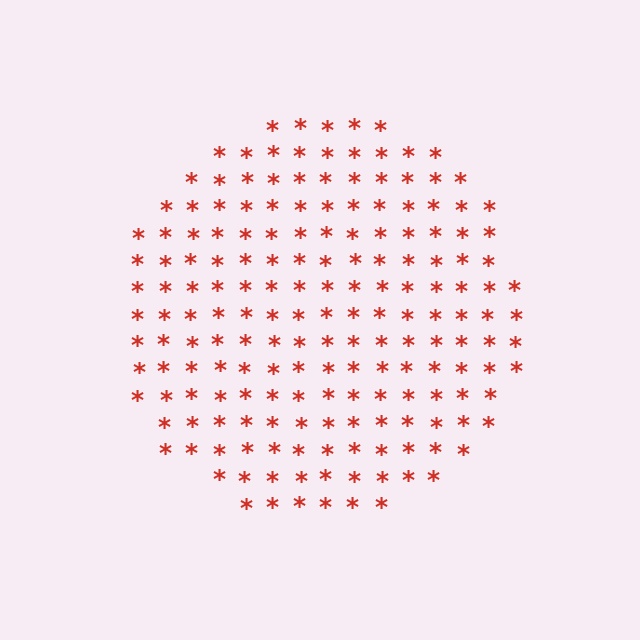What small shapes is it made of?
It is made of small asterisks.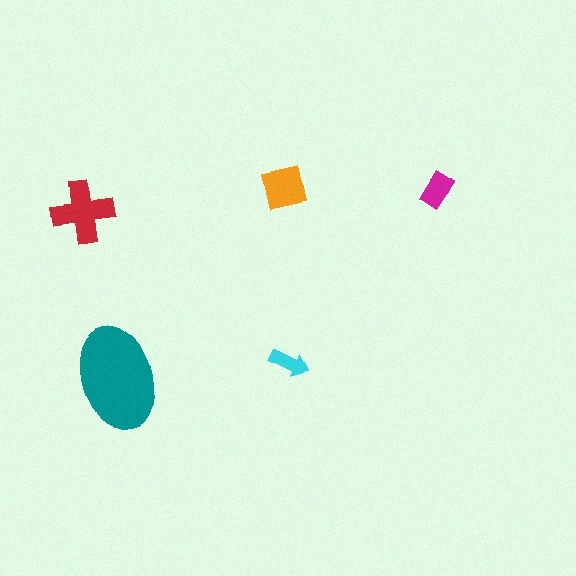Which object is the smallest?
The cyan arrow.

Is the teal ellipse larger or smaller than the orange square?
Larger.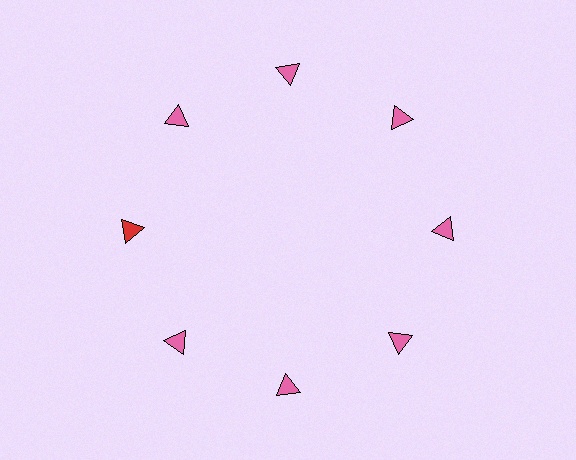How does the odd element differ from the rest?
It has a different color: red instead of pink.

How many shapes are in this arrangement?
There are 8 shapes arranged in a ring pattern.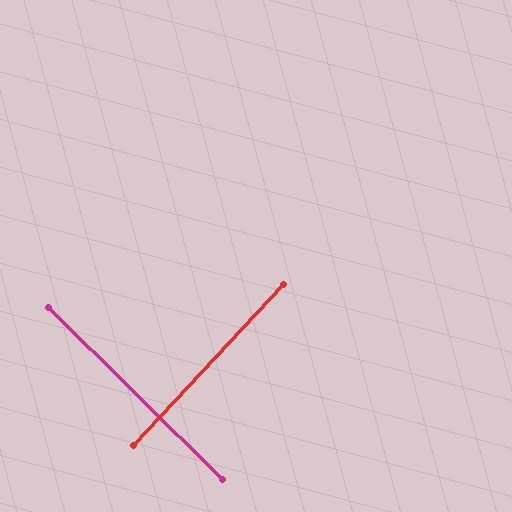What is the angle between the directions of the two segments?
Approximately 88 degrees.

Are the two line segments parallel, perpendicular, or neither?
Perpendicular — they meet at approximately 88°.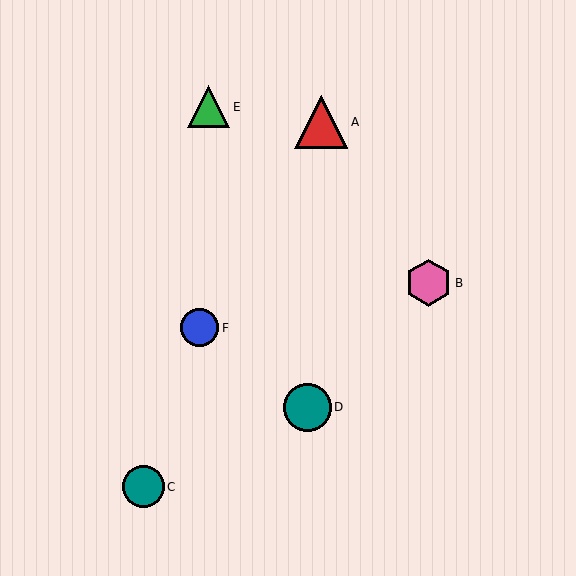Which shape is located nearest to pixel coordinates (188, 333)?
The blue circle (labeled F) at (200, 328) is nearest to that location.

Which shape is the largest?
The red triangle (labeled A) is the largest.